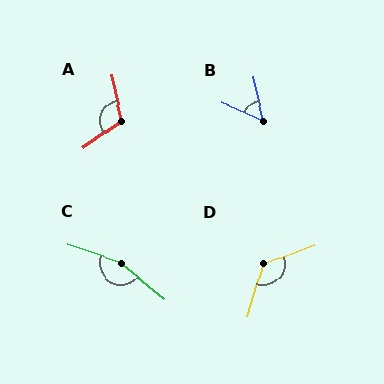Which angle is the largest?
C, at approximately 158 degrees.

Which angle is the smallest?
B, at approximately 53 degrees.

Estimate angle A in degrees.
Approximately 113 degrees.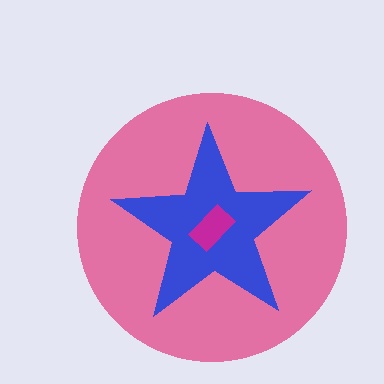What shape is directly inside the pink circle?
The blue star.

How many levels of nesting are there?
3.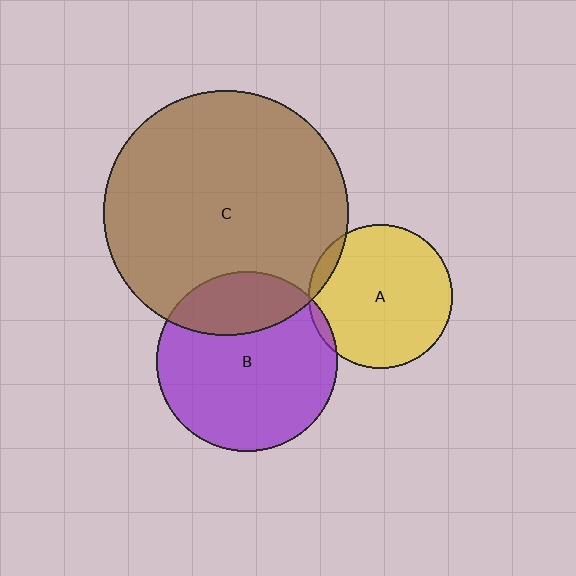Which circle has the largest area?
Circle C (brown).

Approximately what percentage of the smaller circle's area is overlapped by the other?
Approximately 25%.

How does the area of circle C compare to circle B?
Approximately 1.8 times.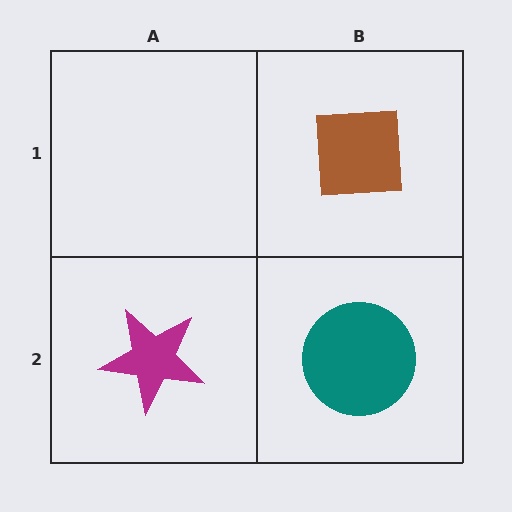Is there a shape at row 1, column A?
No, that cell is empty.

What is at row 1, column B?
A brown square.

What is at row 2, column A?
A magenta star.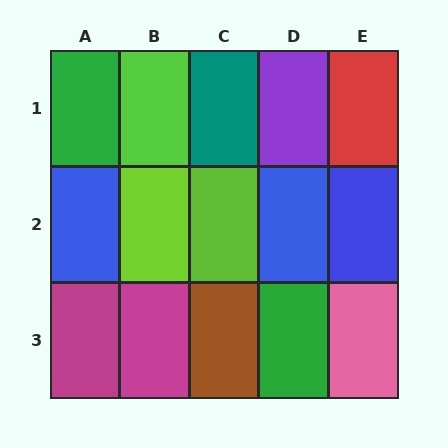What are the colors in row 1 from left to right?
Green, lime, teal, purple, red.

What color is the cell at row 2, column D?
Blue.